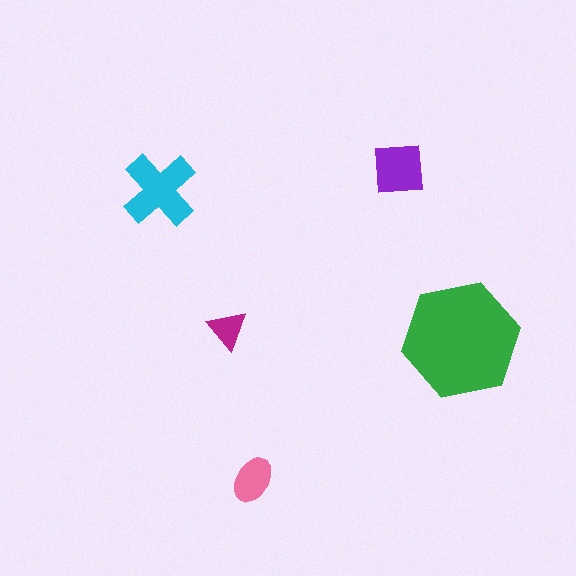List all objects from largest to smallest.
The green hexagon, the cyan cross, the purple square, the pink ellipse, the magenta triangle.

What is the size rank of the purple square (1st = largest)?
3rd.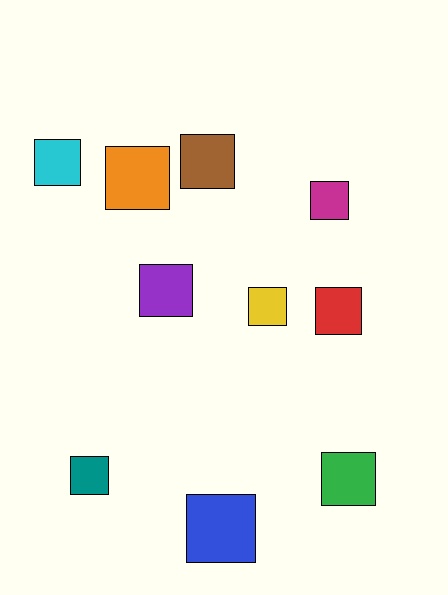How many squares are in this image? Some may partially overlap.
There are 10 squares.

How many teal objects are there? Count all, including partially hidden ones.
There is 1 teal object.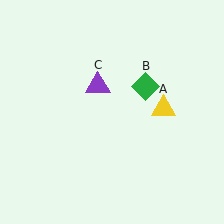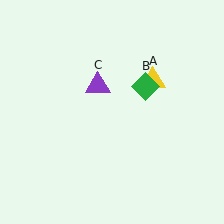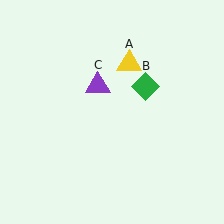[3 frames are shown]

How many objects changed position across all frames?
1 object changed position: yellow triangle (object A).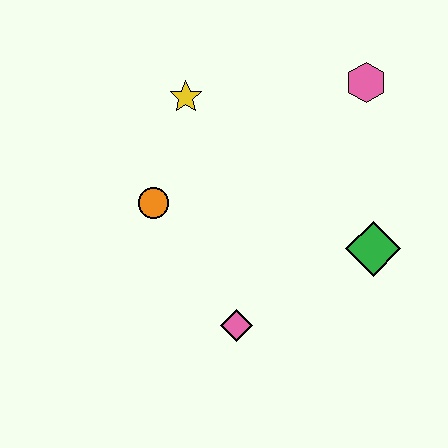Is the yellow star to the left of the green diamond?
Yes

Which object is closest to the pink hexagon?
The green diamond is closest to the pink hexagon.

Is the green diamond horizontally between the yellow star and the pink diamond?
No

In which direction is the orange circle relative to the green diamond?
The orange circle is to the left of the green diamond.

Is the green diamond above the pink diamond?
Yes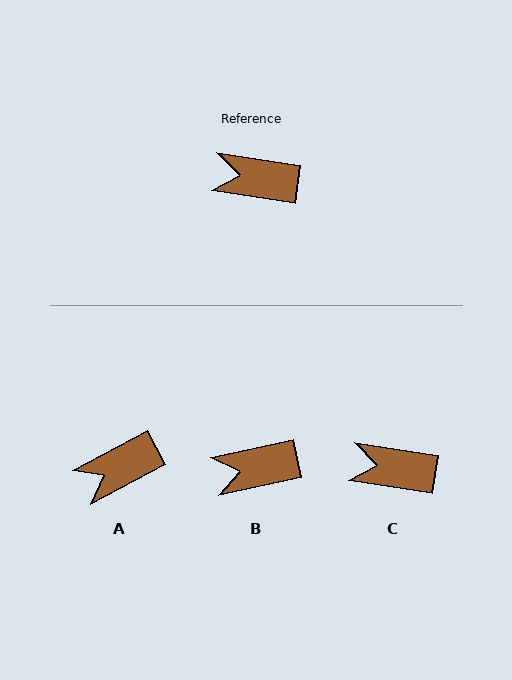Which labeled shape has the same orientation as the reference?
C.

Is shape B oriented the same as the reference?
No, it is off by about 21 degrees.